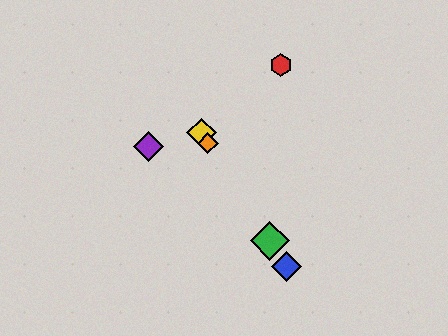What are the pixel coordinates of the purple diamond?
The purple diamond is at (148, 147).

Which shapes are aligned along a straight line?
The blue diamond, the green diamond, the yellow diamond, the orange diamond are aligned along a straight line.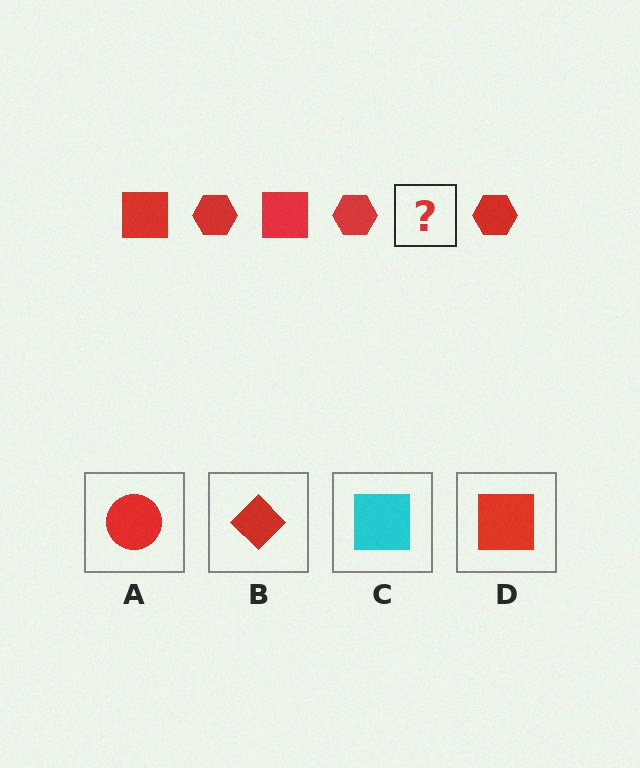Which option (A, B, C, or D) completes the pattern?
D.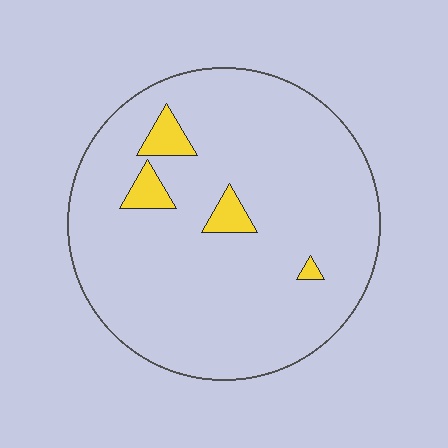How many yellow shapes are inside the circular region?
4.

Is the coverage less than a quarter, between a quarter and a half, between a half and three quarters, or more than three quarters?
Less than a quarter.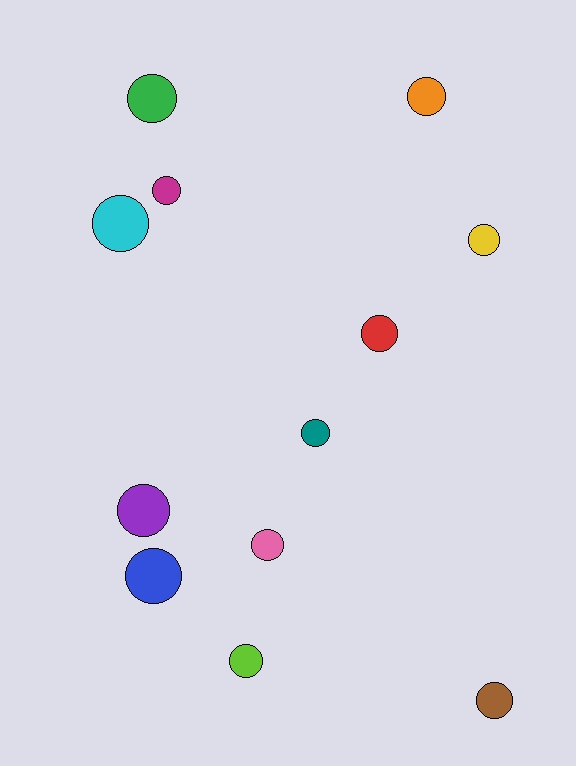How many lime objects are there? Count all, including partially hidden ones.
There is 1 lime object.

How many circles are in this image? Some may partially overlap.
There are 12 circles.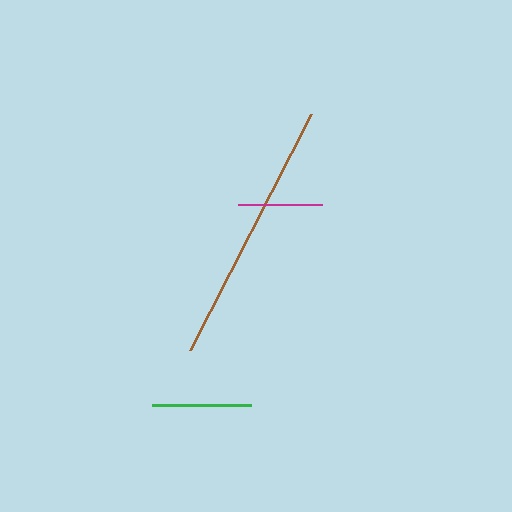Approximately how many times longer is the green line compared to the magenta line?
The green line is approximately 1.2 times the length of the magenta line.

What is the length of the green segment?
The green segment is approximately 99 pixels long.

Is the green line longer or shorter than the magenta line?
The green line is longer than the magenta line.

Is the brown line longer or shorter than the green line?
The brown line is longer than the green line.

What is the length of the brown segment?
The brown segment is approximately 265 pixels long.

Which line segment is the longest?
The brown line is the longest at approximately 265 pixels.